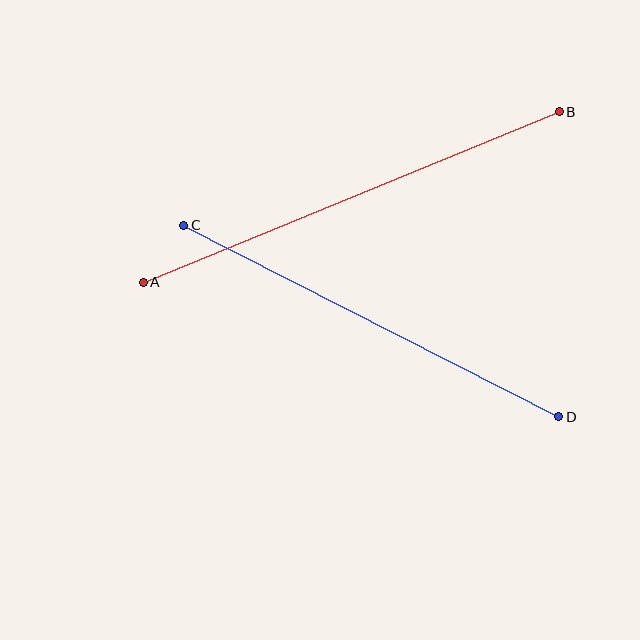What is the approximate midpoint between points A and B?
The midpoint is at approximately (351, 197) pixels.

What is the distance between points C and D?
The distance is approximately 421 pixels.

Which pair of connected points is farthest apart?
Points A and B are farthest apart.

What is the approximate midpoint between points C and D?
The midpoint is at approximately (371, 321) pixels.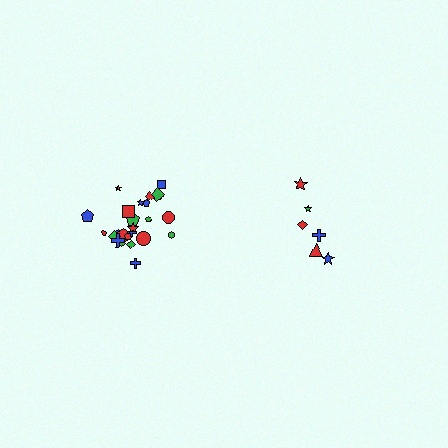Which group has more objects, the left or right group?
The left group.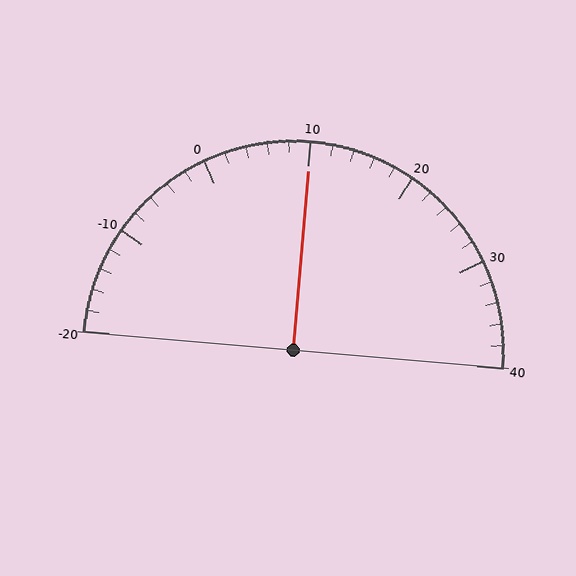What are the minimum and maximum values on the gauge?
The gauge ranges from -20 to 40.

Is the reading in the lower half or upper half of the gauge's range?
The reading is in the upper half of the range (-20 to 40).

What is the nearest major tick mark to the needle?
The nearest major tick mark is 10.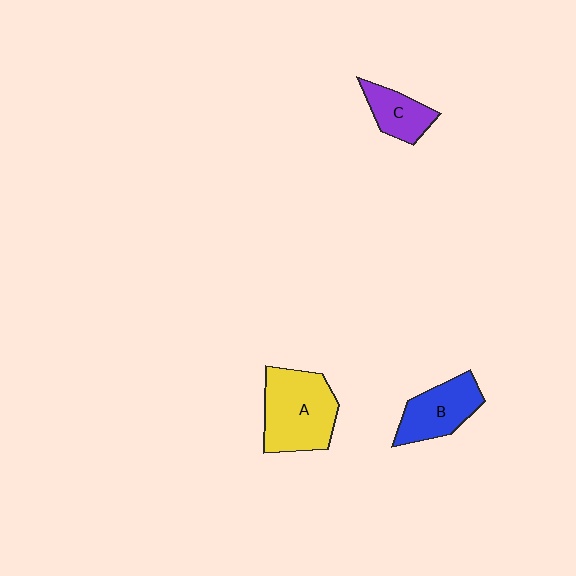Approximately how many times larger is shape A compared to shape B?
Approximately 1.4 times.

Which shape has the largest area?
Shape A (yellow).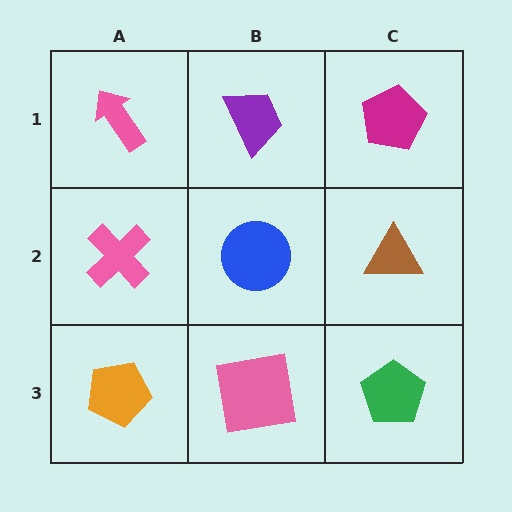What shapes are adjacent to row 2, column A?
A pink arrow (row 1, column A), an orange pentagon (row 3, column A), a blue circle (row 2, column B).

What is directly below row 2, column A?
An orange pentagon.